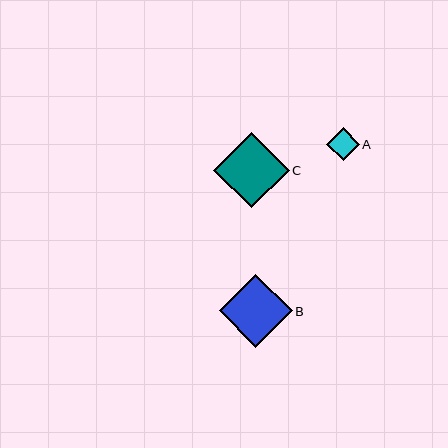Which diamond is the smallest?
Diamond A is the smallest with a size of approximately 33 pixels.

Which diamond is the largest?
Diamond C is the largest with a size of approximately 76 pixels.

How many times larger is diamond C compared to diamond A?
Diamond C is approximately 2.3 times the size of diamond A.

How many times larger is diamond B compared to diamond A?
Diamond B is approximately 2.2 times the size of diamond A.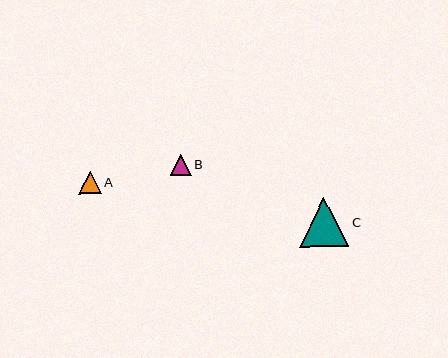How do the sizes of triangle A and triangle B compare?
Triangle A and triangle B are approximately the same size.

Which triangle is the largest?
Triangle C is the largest with a size of approximately 49 pixels.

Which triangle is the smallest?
Triangle B is the smallest with a size of approximately 21 pixels.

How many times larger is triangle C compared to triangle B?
Triangle C is approximately 2.3 times the size of triangle B.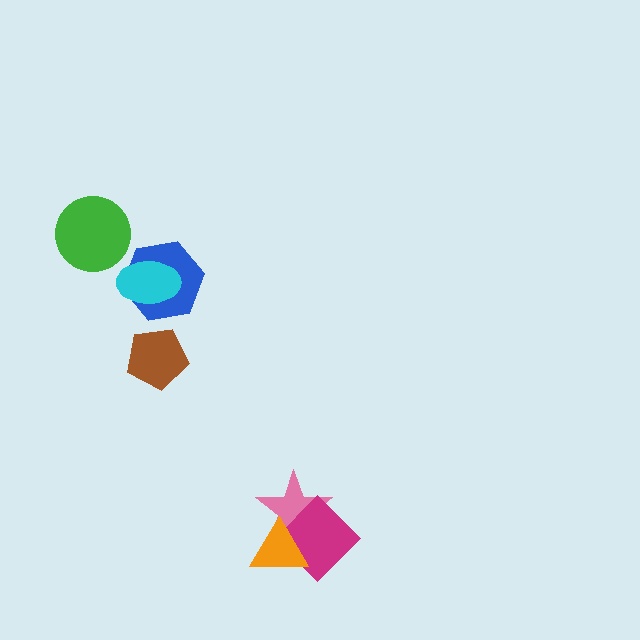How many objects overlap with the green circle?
0 objects overlap with the green circle.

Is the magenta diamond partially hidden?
Yes, it is partially covered by another shape.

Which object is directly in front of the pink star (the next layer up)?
The magenta diamond is directly in front of the pink star.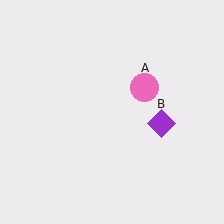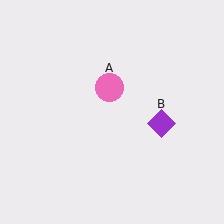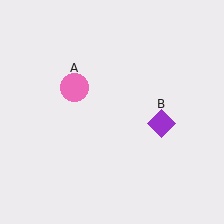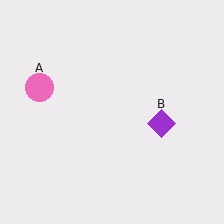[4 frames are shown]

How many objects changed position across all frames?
1 object changed position: pink circle (object A).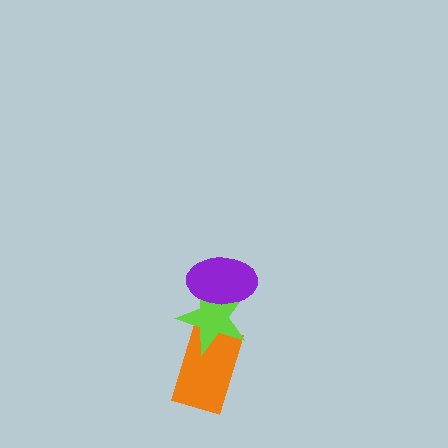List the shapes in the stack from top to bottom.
From top to bottom: the purple ellipse, the lime star, the orange rectangle.